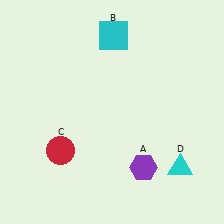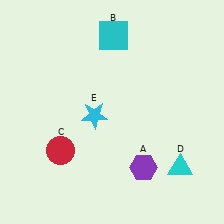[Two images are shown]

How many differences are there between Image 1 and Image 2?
There is 1 difference between the two images.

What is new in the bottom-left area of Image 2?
A cyan star (E) was added in the bottom-left area of Image 2.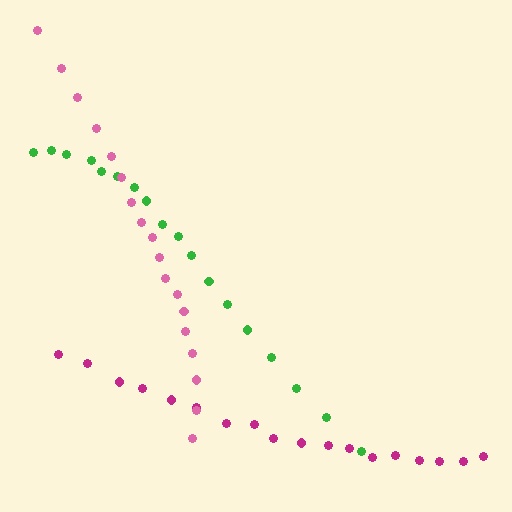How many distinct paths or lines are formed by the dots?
There are 3 distinct paths.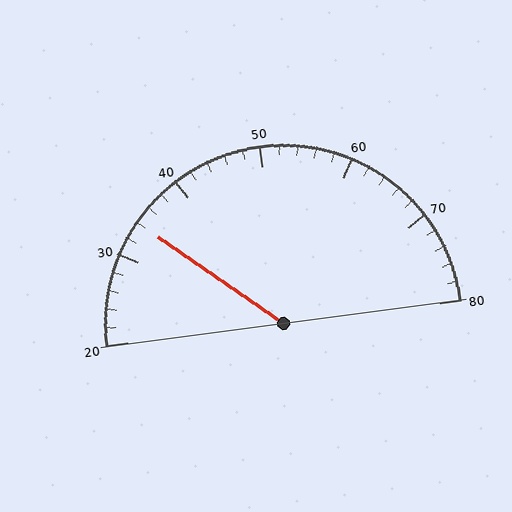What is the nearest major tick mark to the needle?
The nearest major tick mark is 30.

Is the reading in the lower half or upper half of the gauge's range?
The reading is in the lower half of the range (20 to 80).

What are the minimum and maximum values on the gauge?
The gauge ranges from 20 to 80.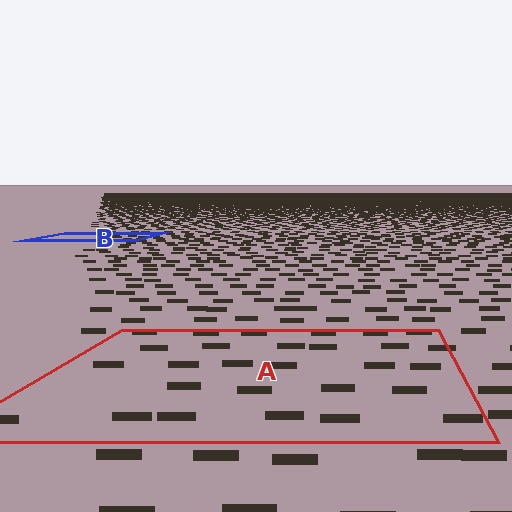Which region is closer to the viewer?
Region A is closer. The texture elements there are larger and more spread out.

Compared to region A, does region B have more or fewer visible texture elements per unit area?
Region B has more texture elements per unit area — they are packed more densely because it is farther away.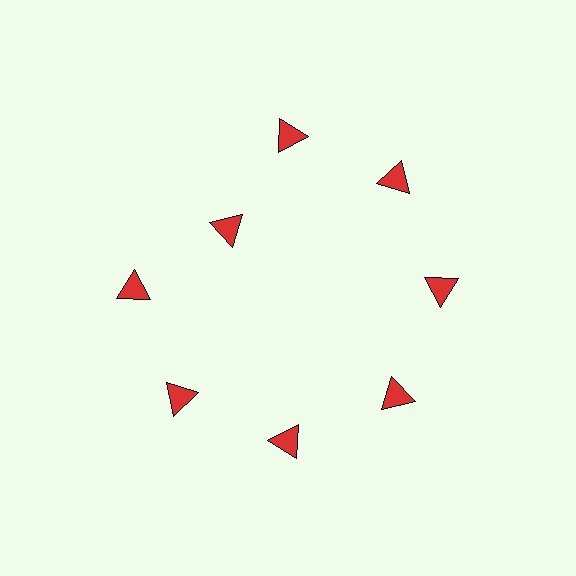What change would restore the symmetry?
The symmetry would be restored by moving it outward, back onto the ring so that all 8 triangles sit at equal angles and equal distance from the center.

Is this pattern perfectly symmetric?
No. The 8 red triangles are arranged in a ring, but one element near the 10 o'clock position is pulled inward toward the center, breaking the 8-fold rotational symmetry.